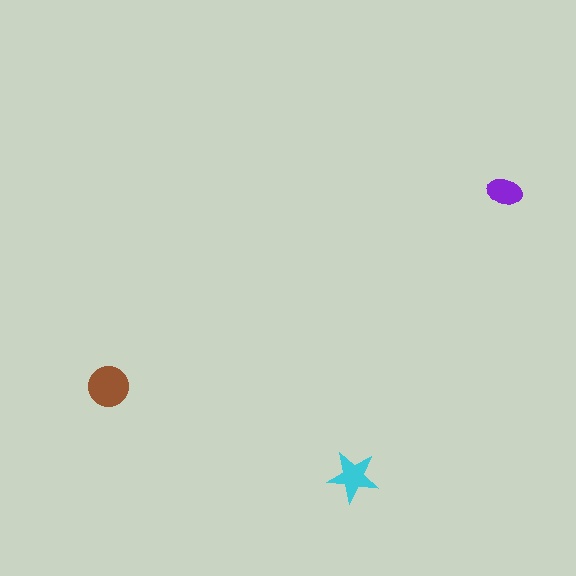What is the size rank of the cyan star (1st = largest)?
2nd.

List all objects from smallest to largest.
The purple ellipse, the cyan star, the brown circle.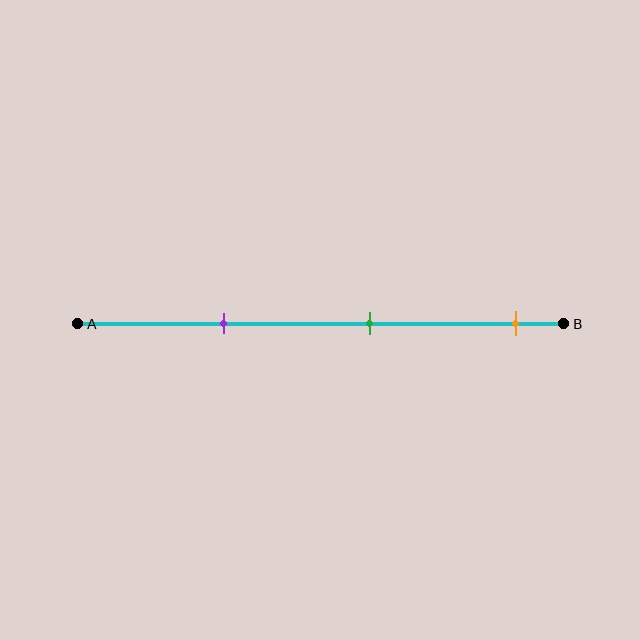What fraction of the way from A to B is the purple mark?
The purple mark is approximately 30% (0.3) of the way from A to B.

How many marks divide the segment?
There are 3 marks dividing the segment.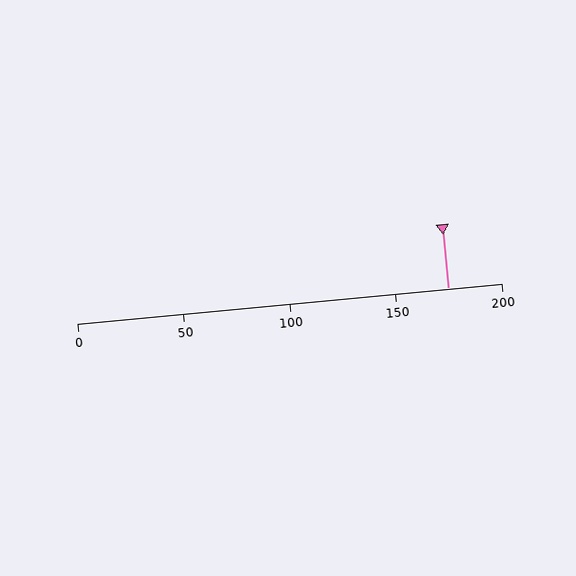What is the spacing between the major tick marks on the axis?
The major ticks are spaced 50 apart.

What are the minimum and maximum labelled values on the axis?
The axis runs from 0 to 200.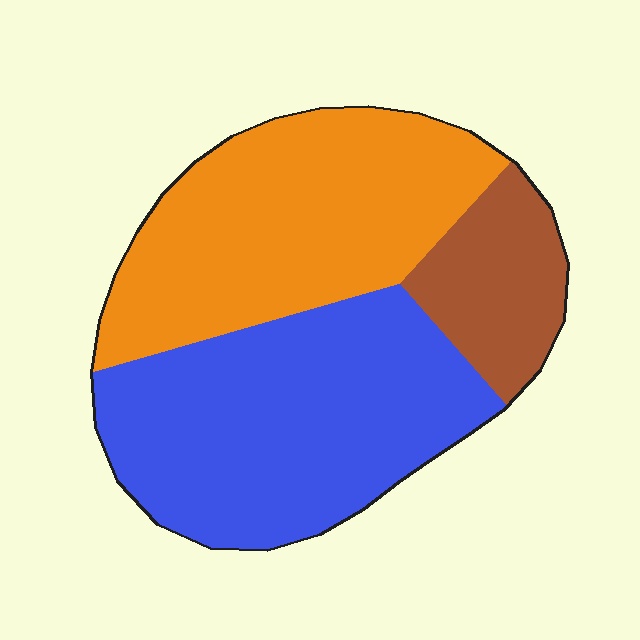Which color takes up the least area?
Brown, at roughly 15%.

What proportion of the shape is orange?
Orange takes up between a quarter and a half of the shape.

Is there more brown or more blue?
Blue.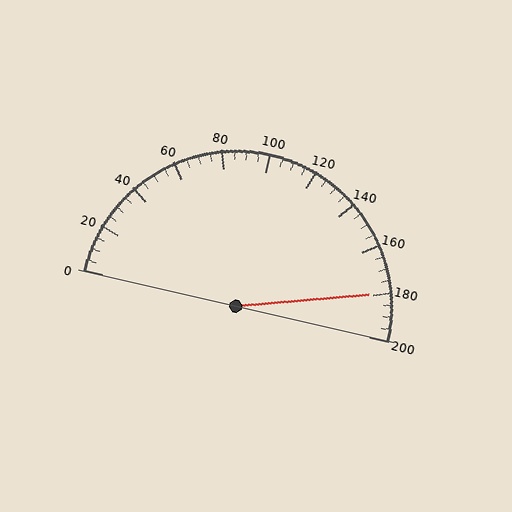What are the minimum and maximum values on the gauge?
The gauge ranges from 0 to 200.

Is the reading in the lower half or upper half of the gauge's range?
The reading is in the upper half of the range (0 to 200).